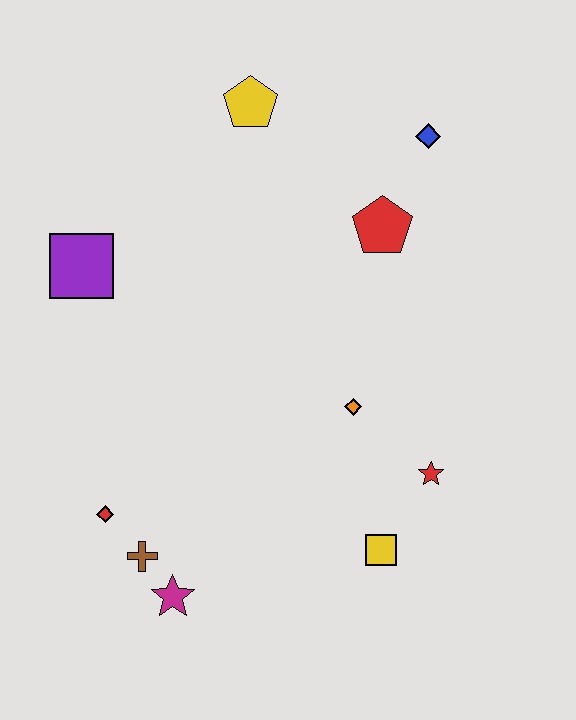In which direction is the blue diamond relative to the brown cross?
The blue diamond is above the brown cross.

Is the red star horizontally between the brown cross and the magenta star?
No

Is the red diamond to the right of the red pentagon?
No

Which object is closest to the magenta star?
The brown cross is closest to the magenta star.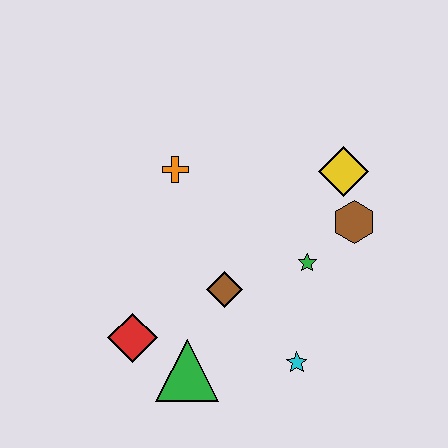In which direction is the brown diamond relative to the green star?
The brown diamond is to the left of the green star.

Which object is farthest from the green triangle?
The yellow diamond is farthest from the green triangle.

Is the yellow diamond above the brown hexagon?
Yes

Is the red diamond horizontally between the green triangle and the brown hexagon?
No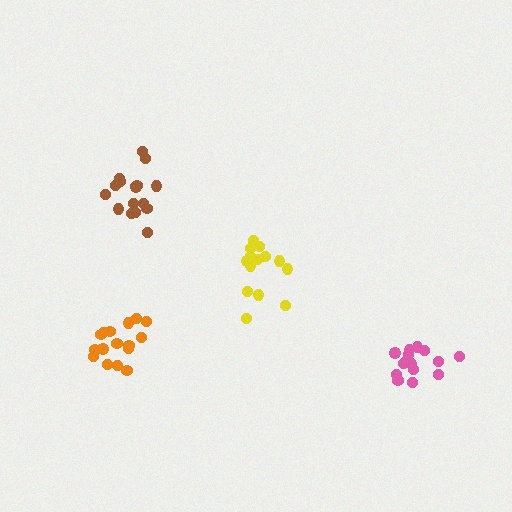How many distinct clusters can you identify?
There are 4 distinct clusters.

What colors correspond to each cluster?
The clusters are colored: pink, yellow, brown, orange.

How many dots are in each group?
Group 1: 15 dots, Group 2: 14 dots, Group 3: 17 dots, Group 4: 16 dots (62 total).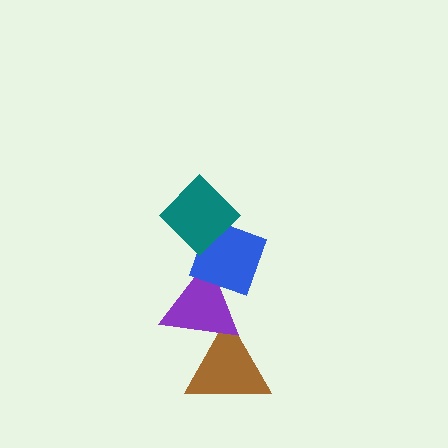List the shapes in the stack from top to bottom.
From top to bottom: the teal diamond, the blue diamond, the purple triangle, the brown triangle.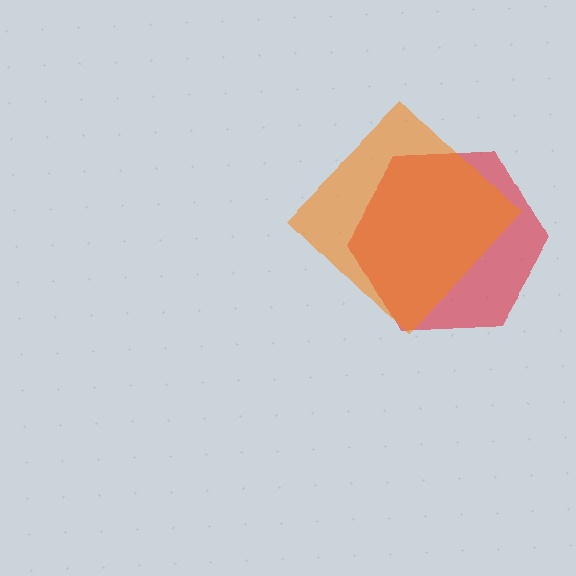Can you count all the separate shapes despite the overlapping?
Yes, there are 2 separate shapes.